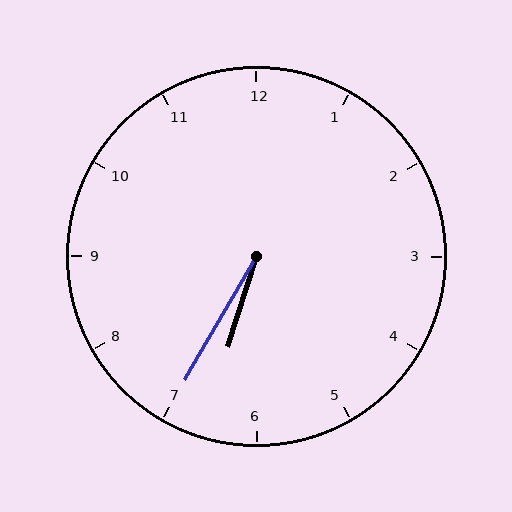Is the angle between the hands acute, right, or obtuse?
It is acute.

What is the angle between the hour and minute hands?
Approximately 12 degrees.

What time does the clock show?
6:35.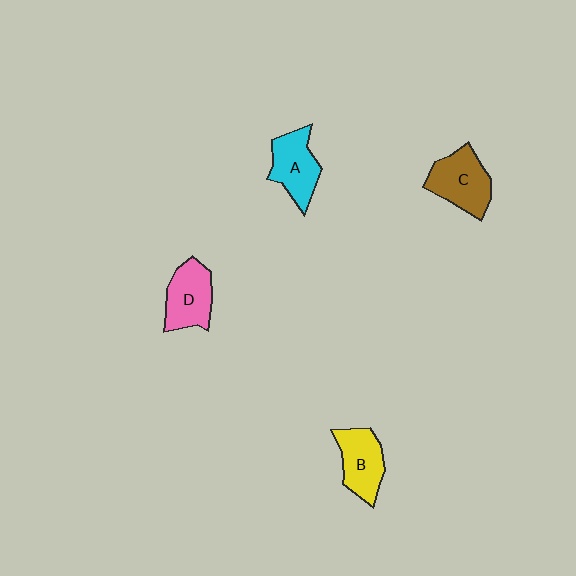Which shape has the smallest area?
Shape B (yellow).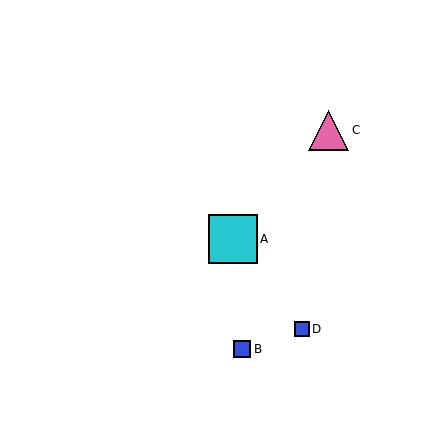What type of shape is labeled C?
Shape C is a pink triangle.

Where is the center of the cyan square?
The center of the cyan square is at (233, 239).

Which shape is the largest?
The cyan square (labeled A) is the largest.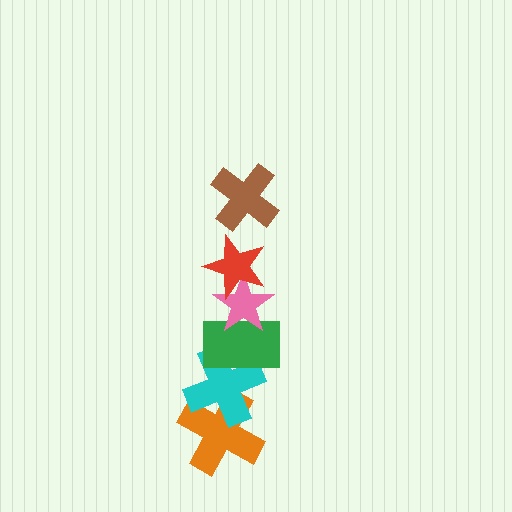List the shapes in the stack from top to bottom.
From top to bottom: the brown cross, the red star, the pink star, the green rectangle, the cyan cross, the orange cross.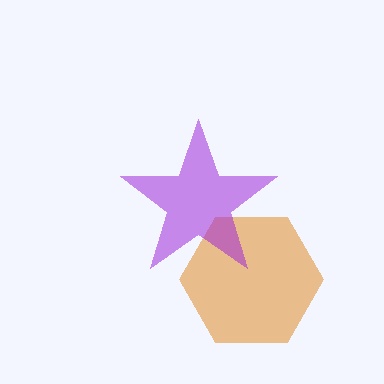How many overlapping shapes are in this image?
There are 2 overlapping shapes in the image.